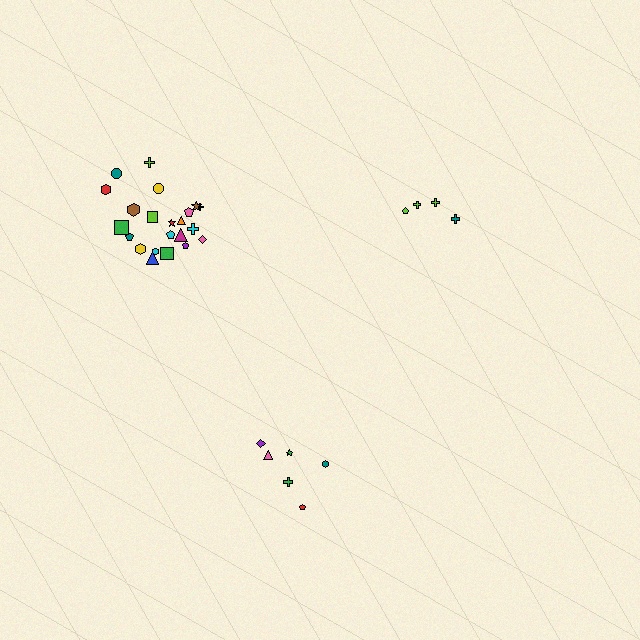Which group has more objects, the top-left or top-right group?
The top-left group.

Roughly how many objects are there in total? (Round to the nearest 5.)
Roughly 30 objects in total.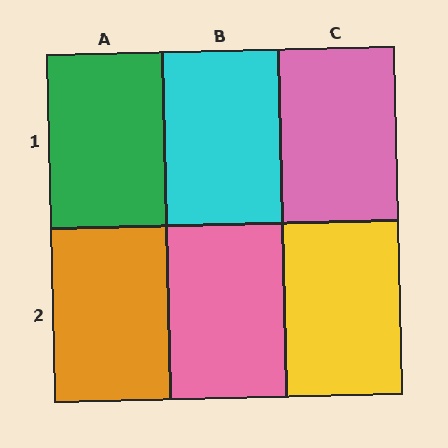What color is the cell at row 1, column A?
Green.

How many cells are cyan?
1 cell is cyan.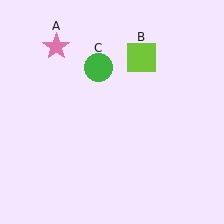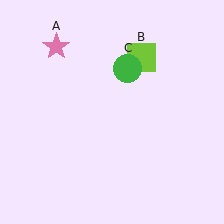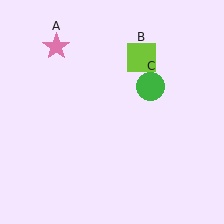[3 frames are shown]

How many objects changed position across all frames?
1 object changed position: green circle (object C).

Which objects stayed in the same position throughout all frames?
Pink star (object A) and lime square (object B) remained stationary.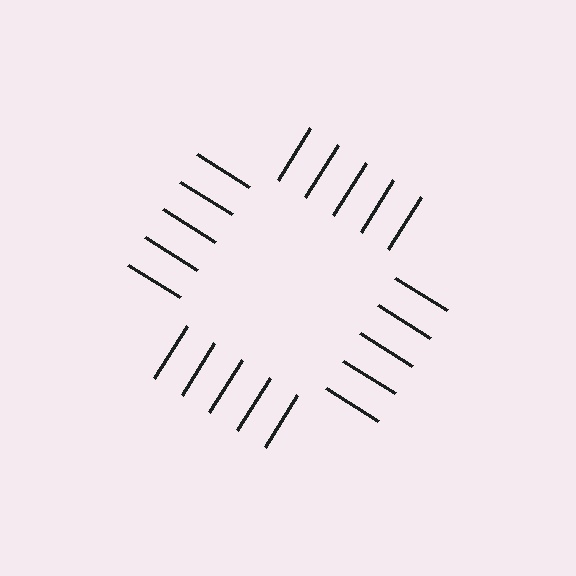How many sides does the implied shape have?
4 sides — the line-ends trace a square.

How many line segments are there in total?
20 — 5 along each of the 4 edges.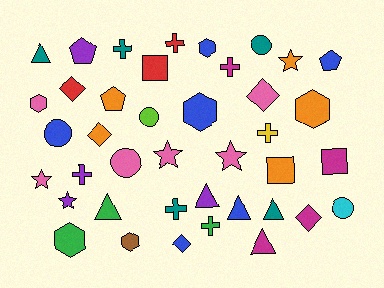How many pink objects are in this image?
There are 6 pink objects.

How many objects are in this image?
There are 40 objects.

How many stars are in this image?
There are 5 stars.